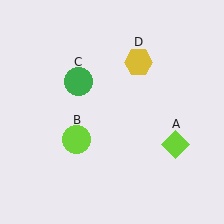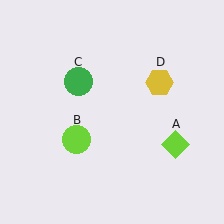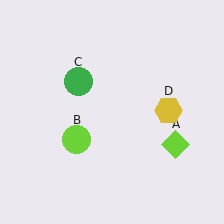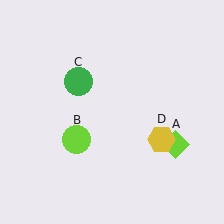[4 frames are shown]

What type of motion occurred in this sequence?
The yellow hexagon (object D) rotated clockwise around the center of the scene.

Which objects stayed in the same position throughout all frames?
Lime diamond (object A) and lime circle (object B) and green circle (object C) remained stationary.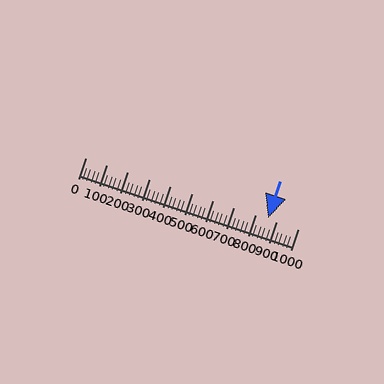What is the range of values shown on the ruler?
The ruler shows values from 0 to 1000.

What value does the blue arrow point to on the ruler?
The blue arrow points to approximately 860.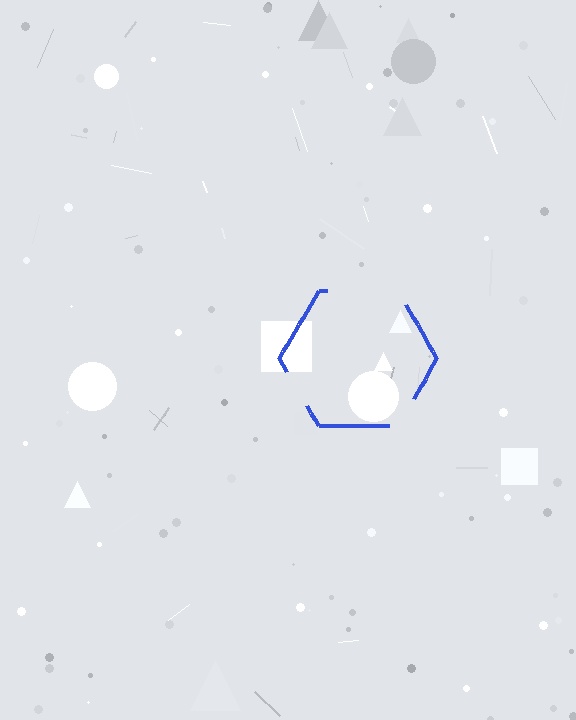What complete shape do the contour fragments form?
The contour fragments form a hexagon.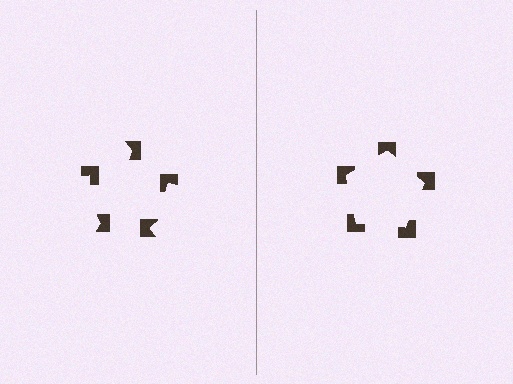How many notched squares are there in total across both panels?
10 — 5 on each side.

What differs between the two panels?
The notched squares are positioned identically on both sides; only the wedge orientations differ. On the right they align to a pentagon; on the left they are misaligned.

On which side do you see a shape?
An illusory pentagon appears on the right side. On the left side the wedge cuts are rotated, so no coherent shape forms.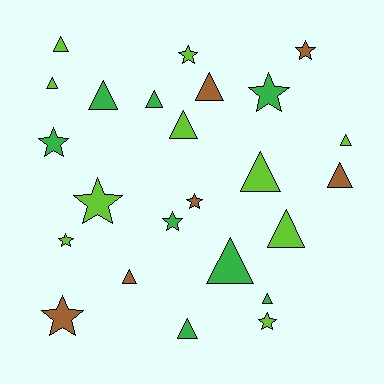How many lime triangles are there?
There are 6 lime triangles.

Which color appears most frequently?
Lime, with 10 objects.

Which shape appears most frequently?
Triangle, with 14 objects.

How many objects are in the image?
There are 24 objects.